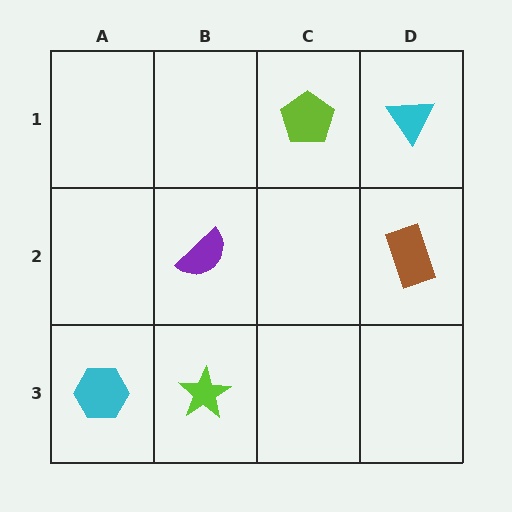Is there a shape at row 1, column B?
No, that cell is empty.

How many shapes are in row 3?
2 shapes.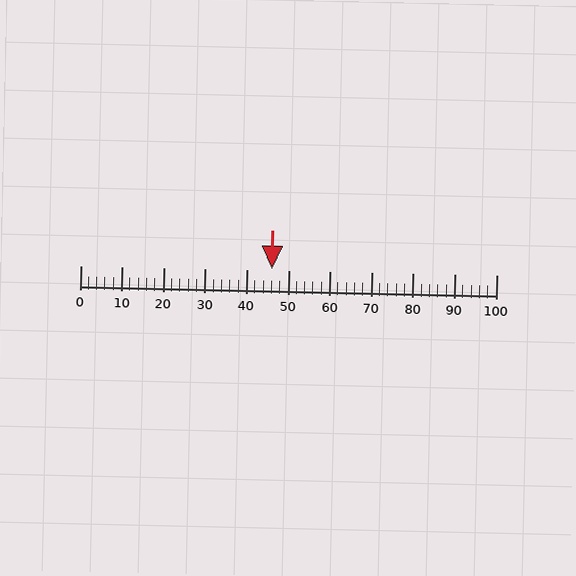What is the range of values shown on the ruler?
The ruler shows values from 0 to 100.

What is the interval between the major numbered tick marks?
The major tick marks are spaced 10 units apart.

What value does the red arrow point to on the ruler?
The red arrow points to approximately 46.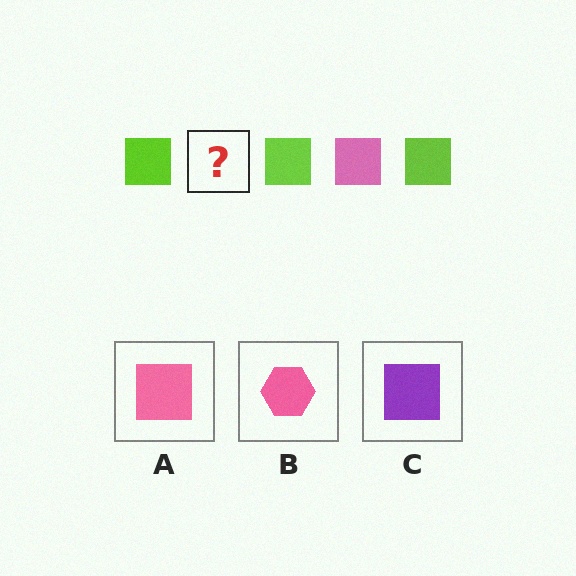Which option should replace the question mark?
Option A.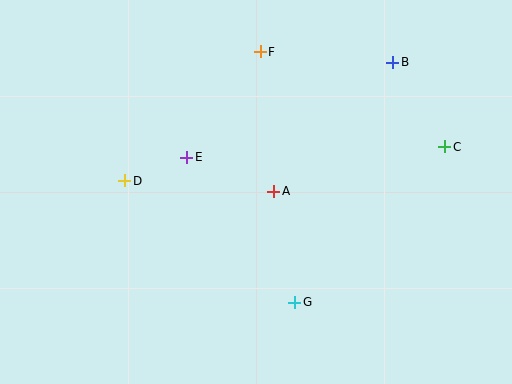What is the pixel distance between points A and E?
The distance between A and E is 94 pixels.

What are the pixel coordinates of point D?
Point D is at (125, 181).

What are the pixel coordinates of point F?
Point F is at (260, 52).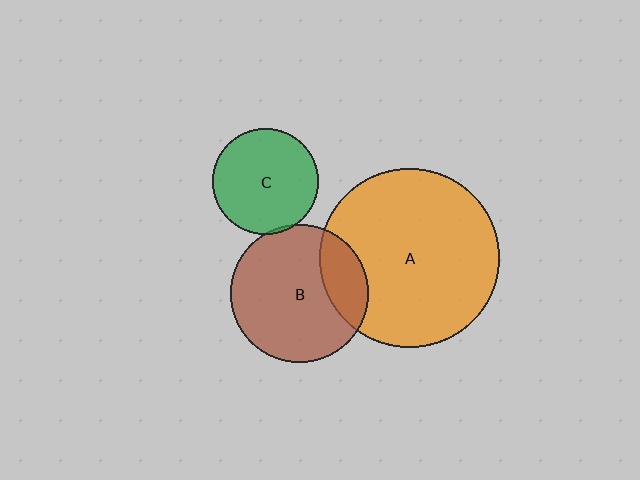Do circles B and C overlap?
Yes.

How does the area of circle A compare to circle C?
Approximately 2.8 times.